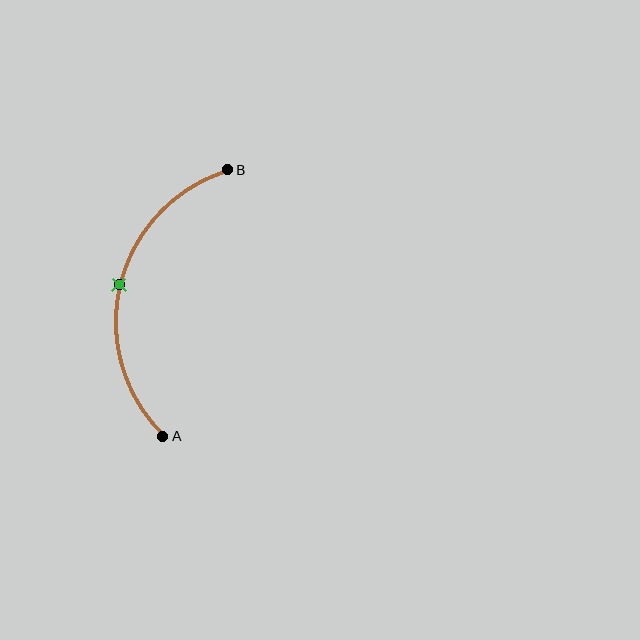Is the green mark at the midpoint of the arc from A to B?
Yes. The green mark lies on the arc at equal arc-length from both A and B — it is the arc midpoint.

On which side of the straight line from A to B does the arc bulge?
The arc bulges to the left of the straight line connecting A and B.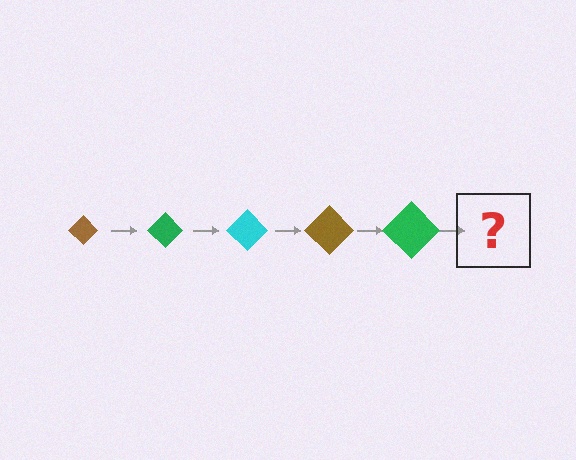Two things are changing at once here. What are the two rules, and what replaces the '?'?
The two rules are that the diamond grows larger each step and the color cycles through brown, green, and cyan. The '?' should be a cyan diamond, larger than the previous one.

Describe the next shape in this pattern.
It should be a cyan diamond, larger than the previous one.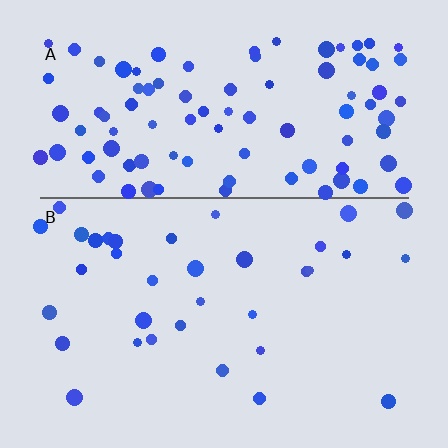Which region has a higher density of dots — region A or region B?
A (the top).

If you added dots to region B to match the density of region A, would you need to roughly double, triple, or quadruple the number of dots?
Approximately triple.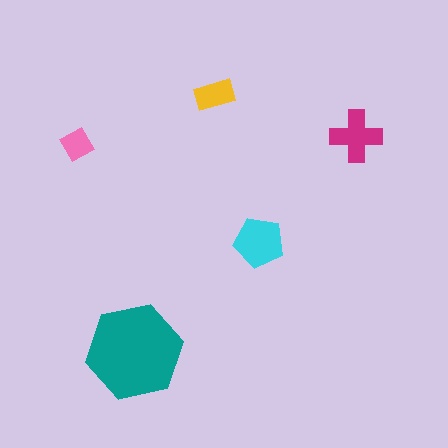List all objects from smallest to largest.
The pink square, the yellow rectangle, the magenta cross, the cyan pentagon, the teal hexagon.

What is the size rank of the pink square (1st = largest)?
5th.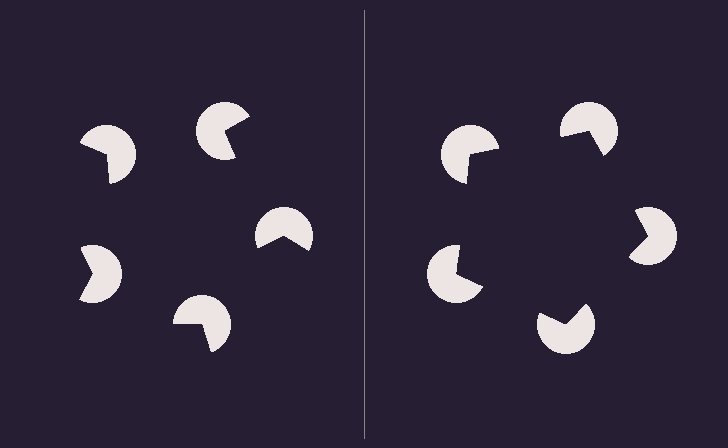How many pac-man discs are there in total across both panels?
10 — 5 on each side.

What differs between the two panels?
The pac-man discs are positioned identically on both sides; only the wedge orientations differ. On the right they align to a pentagon; on the left they are misaligned.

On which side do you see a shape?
An illusory pentagon appears on the right side. On the left side the wedge cuts are rotated, so no coherent shape forms.